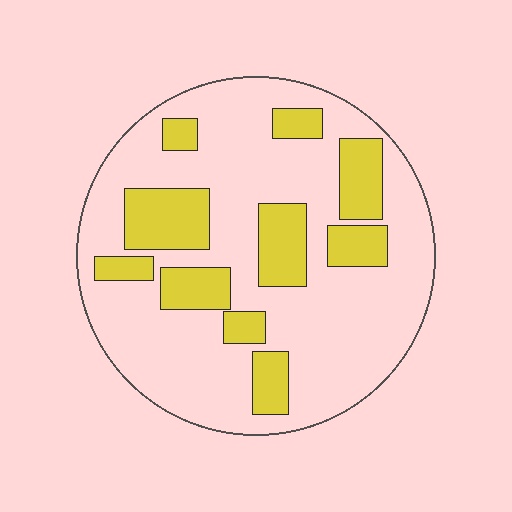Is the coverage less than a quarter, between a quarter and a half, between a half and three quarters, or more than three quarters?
Between a quarter and a half.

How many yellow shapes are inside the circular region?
10.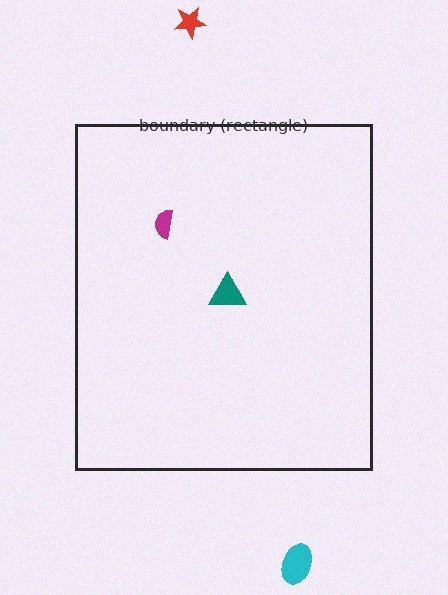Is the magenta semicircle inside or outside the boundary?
Inside.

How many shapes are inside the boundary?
2 inside, 2 outside.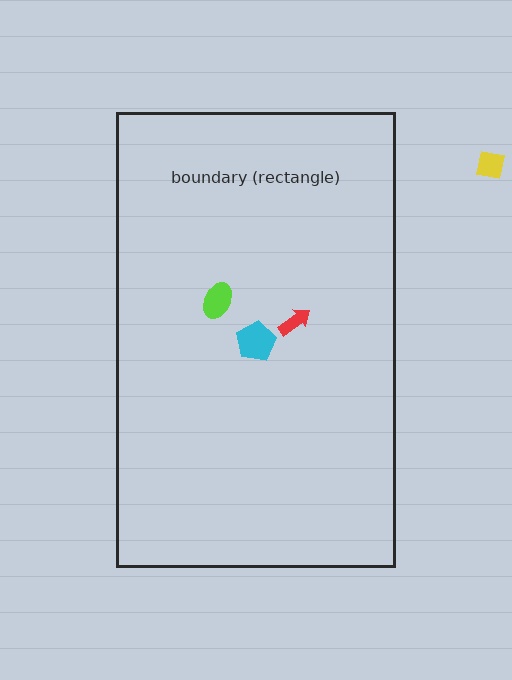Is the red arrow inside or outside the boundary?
Inside.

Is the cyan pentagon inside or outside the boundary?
Inside.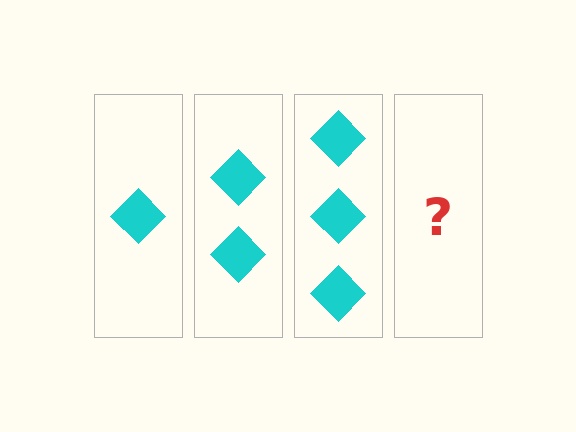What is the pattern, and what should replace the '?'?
The pattern is that each step adds one more diamond. The '?' should be 4 diamonds.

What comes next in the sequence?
The next element should be 4 diamonds.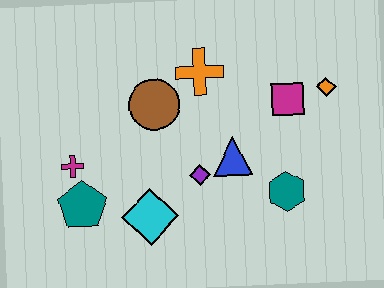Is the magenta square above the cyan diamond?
Yes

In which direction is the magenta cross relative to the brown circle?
The magenta cross is to the left of the brown circle.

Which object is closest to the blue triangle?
The purple diamond is closest to the blue triangle.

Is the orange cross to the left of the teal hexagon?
Yes